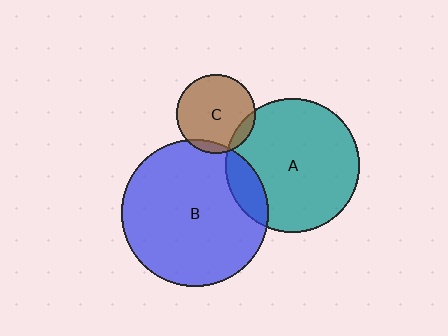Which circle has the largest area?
Circle B (blue).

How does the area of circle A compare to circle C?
Approximately 2.8 times.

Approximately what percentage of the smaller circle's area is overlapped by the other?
Approximately 10%.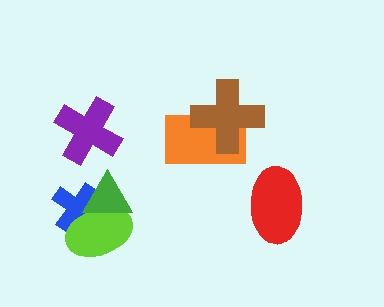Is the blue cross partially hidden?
Yes, it is partially covered by another shape.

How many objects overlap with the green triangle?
2 objects overlap with the green triangle.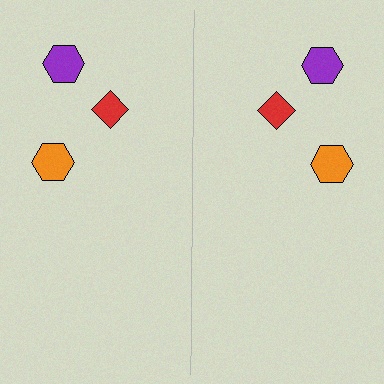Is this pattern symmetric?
Yes, this pattern has bilateral (reflection) symmetry.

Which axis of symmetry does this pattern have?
The pattern has a vertical axis of symmetry running through the center of the image.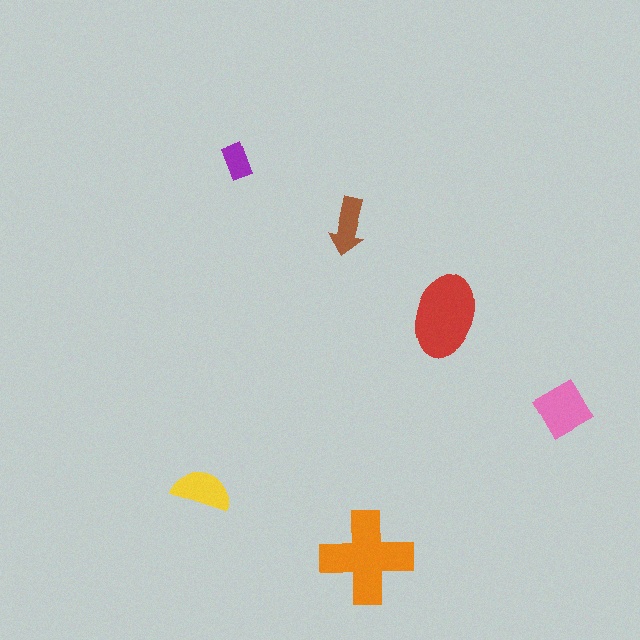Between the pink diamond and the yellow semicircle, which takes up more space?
The pink diamond.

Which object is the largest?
The orange cross.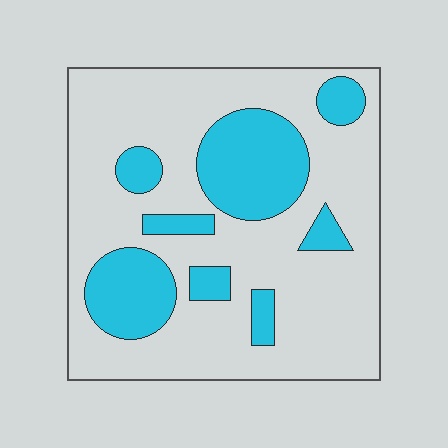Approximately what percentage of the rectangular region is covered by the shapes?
Approximately 25%.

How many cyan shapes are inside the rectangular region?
8.